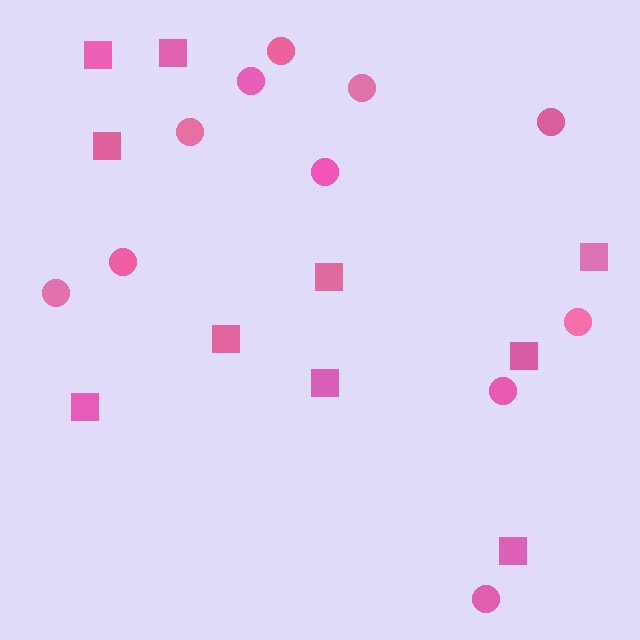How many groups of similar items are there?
There are 2 groups: one group of squares (10) and one group of circles (11).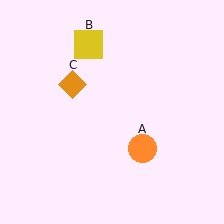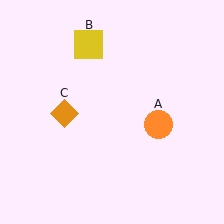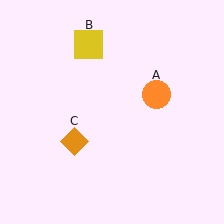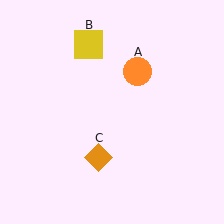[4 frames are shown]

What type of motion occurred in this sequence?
The orange circle (object A), orange diamond (object C) rotated counterclockwise around the center of the scene.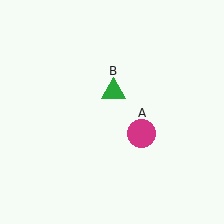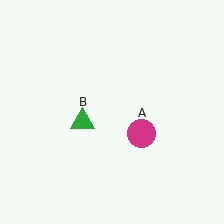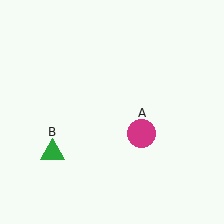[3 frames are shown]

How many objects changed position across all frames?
1 object changed position: green triangle (object B).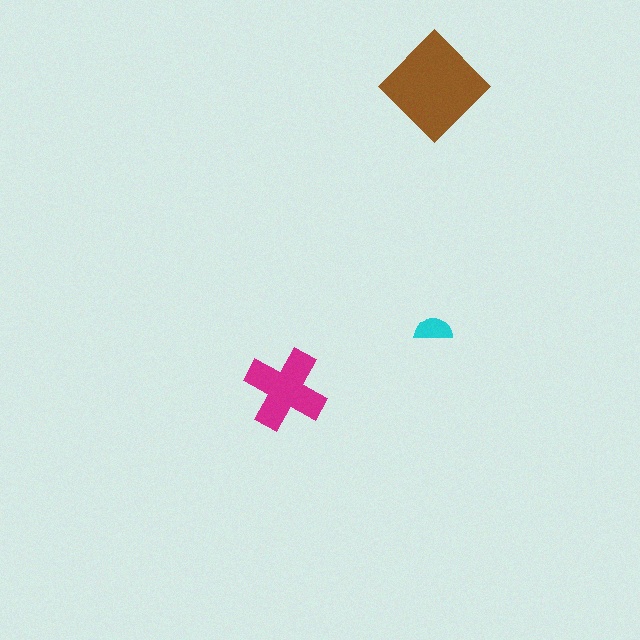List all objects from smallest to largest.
The cyan semicircle, the magenta cross, the brown diamond.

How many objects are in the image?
There are 3 objects in the image.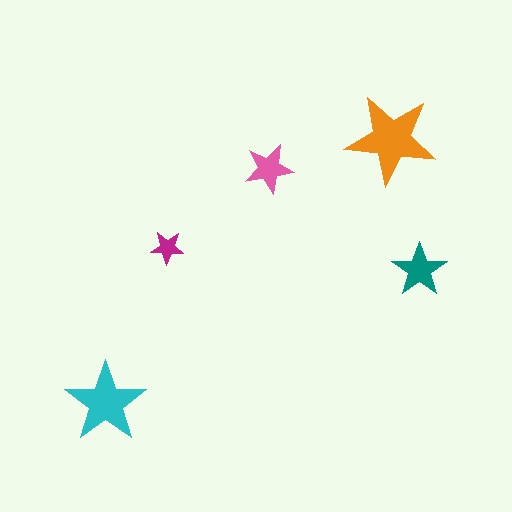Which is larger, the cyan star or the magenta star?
The cyan one.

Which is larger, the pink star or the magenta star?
The pink one.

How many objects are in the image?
There are 5 objects in the image.